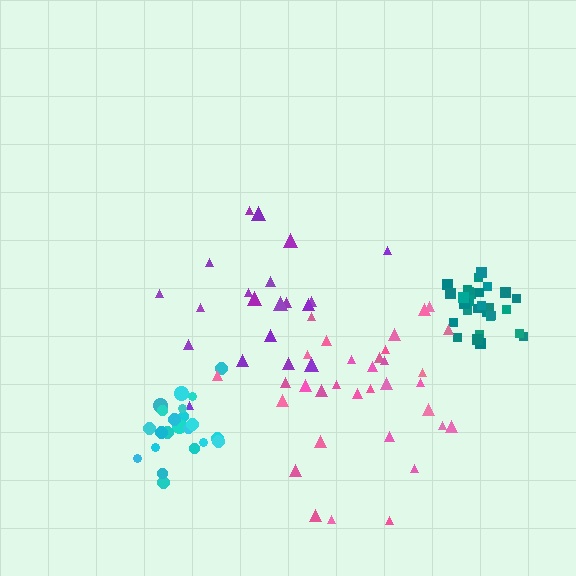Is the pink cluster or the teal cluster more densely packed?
Teal.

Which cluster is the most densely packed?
Teal.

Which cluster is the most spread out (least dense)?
Purple.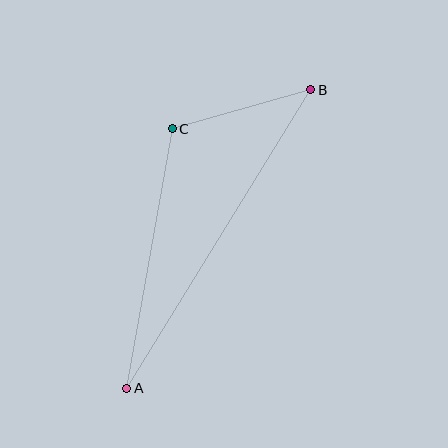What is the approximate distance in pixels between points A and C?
The distance between A and C is approximately 264 pixels.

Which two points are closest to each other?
Points B and C are closest to each other.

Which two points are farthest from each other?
Points A and B are farthest from each other.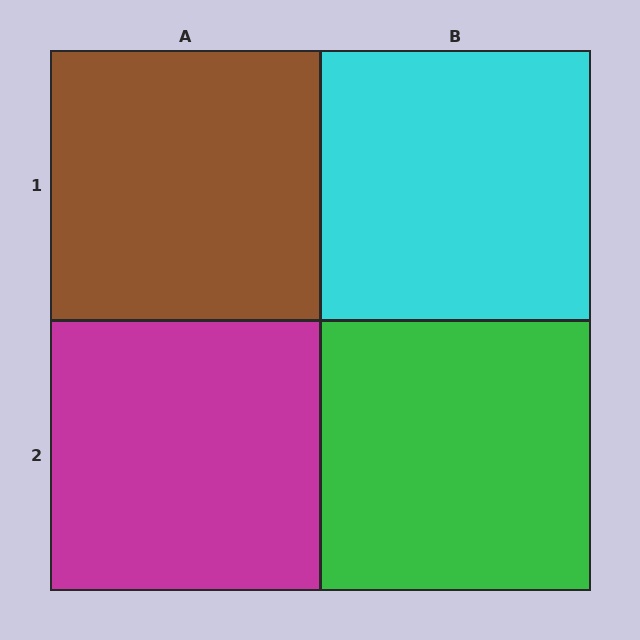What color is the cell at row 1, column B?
Cyan.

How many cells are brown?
1 cell is brown.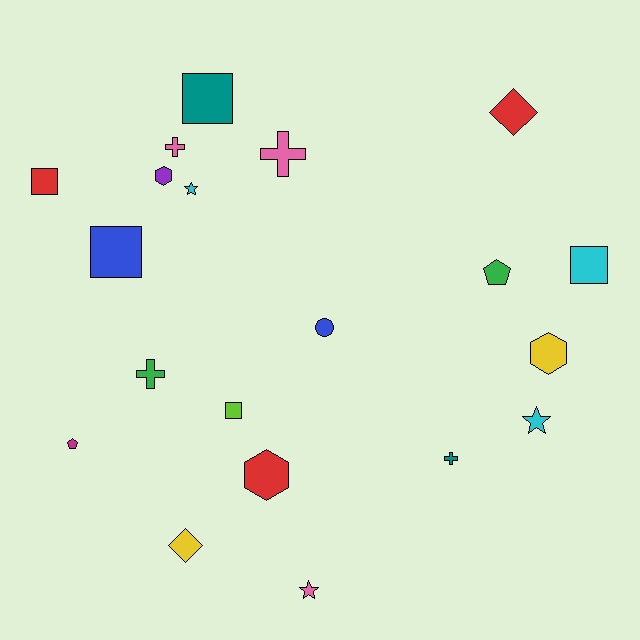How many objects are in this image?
There are 20 objects.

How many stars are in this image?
There are 3 stars.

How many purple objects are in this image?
There is 1 purple object.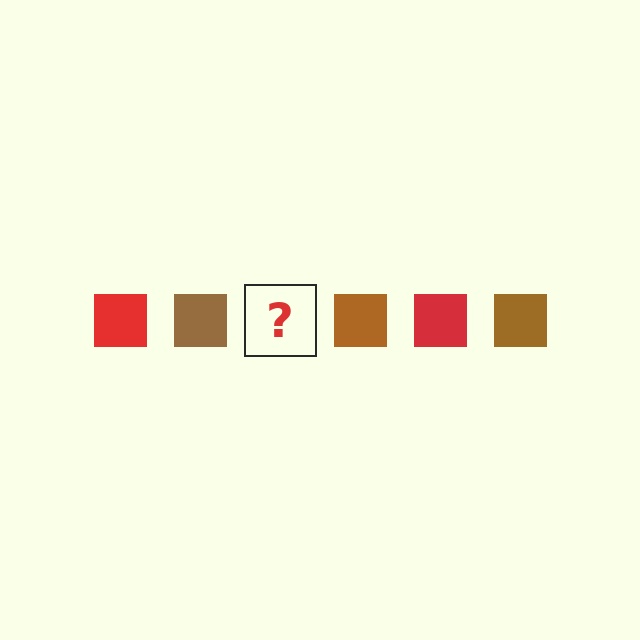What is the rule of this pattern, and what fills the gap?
The rule is that the pattern cycles through red, brown squares. The gap should be filled with a red square.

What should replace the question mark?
The question mark should be replaced with a red square.